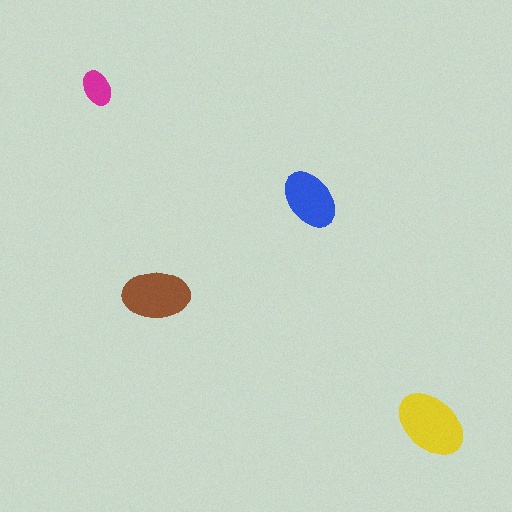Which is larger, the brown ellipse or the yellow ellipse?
The yellow one.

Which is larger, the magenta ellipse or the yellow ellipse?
The yellow one.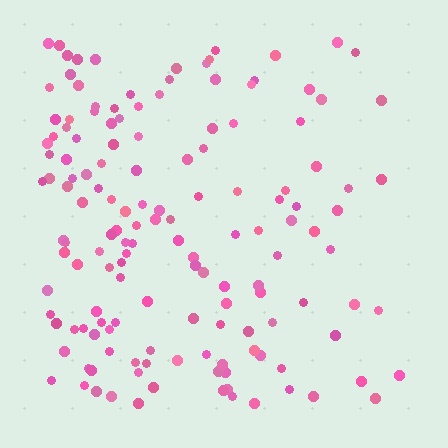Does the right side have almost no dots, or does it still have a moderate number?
Still a moderate number, just noticeably fewer than the left.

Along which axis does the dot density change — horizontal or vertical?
Horizontal.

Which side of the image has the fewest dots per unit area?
The right.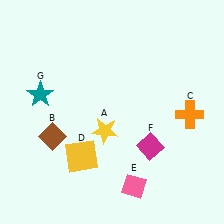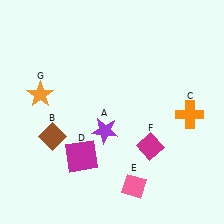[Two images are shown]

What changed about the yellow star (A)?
In Image 1, A is yellow. In Image 2, it changed to purple.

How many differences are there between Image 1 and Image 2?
There are 3 differences between the two images.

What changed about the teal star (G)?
In Image 1, G is teal. In Image 2, it changed to orange.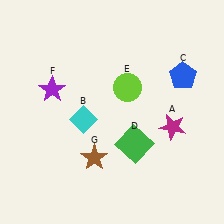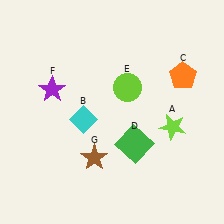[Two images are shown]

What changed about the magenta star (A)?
In Image 1, A is magenta. In Image 2, it changed to lime.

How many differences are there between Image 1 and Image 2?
There are 2 differences between the two images.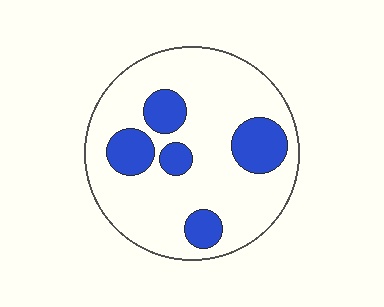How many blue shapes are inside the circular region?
5.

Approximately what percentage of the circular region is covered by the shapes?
Approximately 20%.